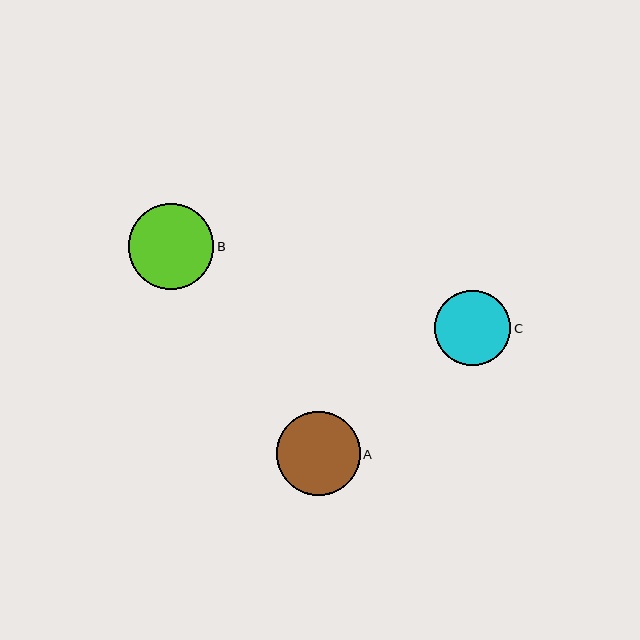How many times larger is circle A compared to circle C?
Circle A is approximately 1.1 times the size of circle C.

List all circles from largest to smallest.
From largest to smallest: B, A, C.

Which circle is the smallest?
Circle C is the smallest with a size of approximately 76 pixels.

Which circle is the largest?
Circle B is the largest with a size of approximately 86 pixels.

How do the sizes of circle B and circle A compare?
Circle B and circle A are approximately the same size.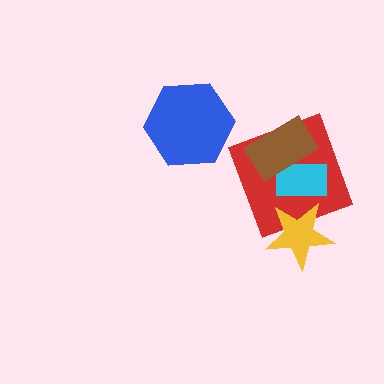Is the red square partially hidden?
Yes, it is partially covered by another shape.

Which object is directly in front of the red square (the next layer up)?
The yellow star is directly in front of the red square.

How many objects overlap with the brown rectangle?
2 objects overlap with the brown rectangle.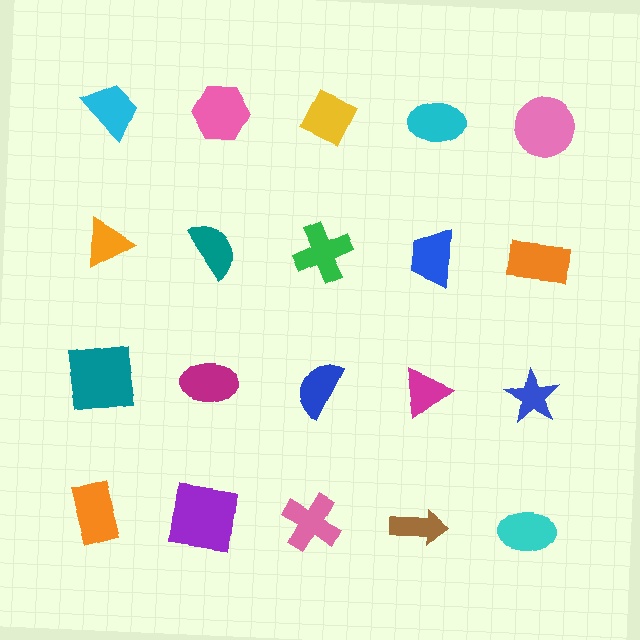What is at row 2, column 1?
An orange triangle.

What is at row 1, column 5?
A pink circle.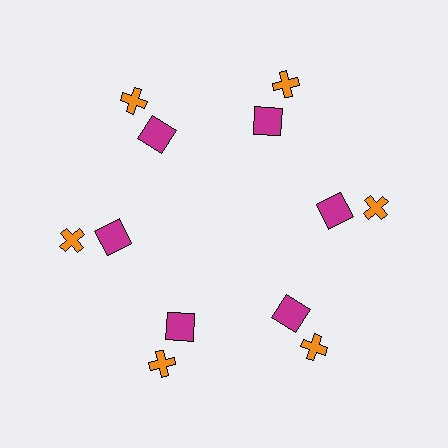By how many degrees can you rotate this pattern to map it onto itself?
The pattern maps onto itself every 60 degrees of rotation.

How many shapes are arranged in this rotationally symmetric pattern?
There are 12 shapes, arranged in 6 groups of 2.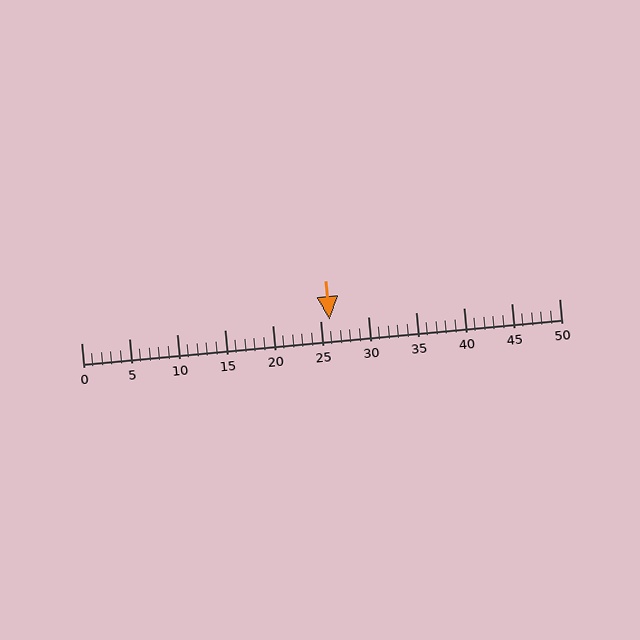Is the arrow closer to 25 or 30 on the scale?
The arrow is closer to 25.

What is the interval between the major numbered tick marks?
The major tick marks are spaced 5 units apart.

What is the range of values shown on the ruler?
The ruler shows values from 0 to 50.